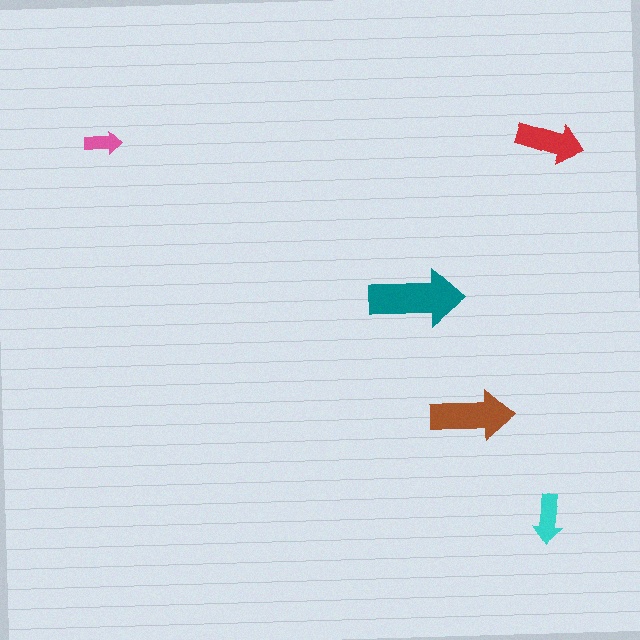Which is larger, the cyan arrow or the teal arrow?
The teal one.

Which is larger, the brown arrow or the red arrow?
The brown one.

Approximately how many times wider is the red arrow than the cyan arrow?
About 1.5 times wider.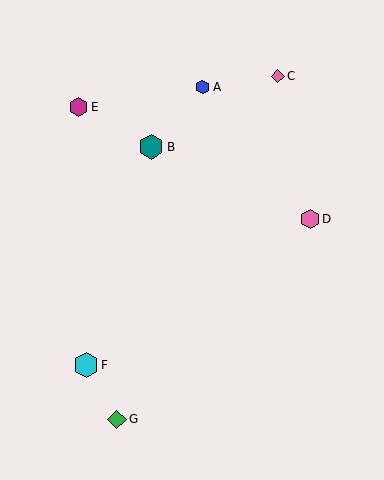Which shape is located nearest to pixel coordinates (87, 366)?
The cyan hexagon (labeled F) at (86, 365) is nearest to that location.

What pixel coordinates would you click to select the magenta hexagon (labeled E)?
Click at (78, 107) to select the magenta hexagon E.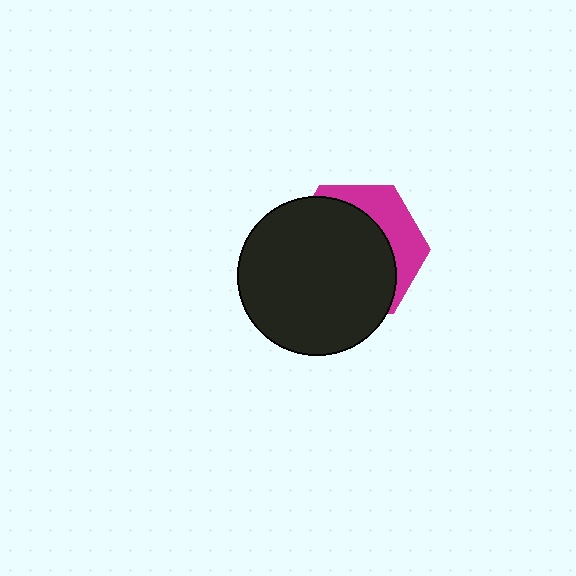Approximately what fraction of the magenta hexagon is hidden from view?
Roughly 70% of the magenta hexagon is hidden behind the black circle.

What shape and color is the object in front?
The object in front is a black circle.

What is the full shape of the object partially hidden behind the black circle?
The partially hidden object is a magenta hexagon.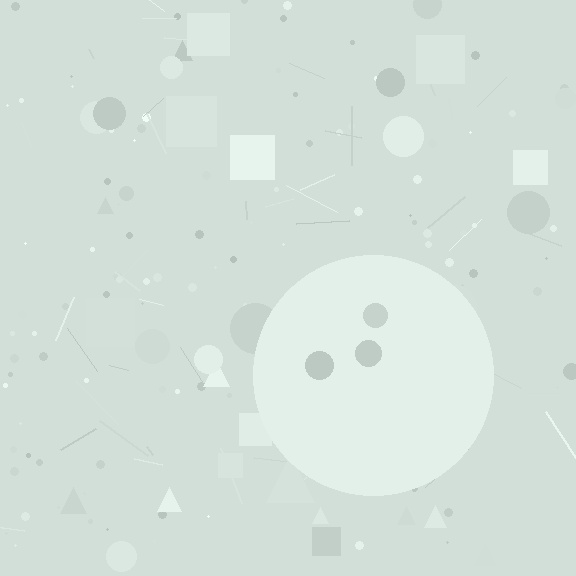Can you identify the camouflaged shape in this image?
The camouflaged shape is a circle.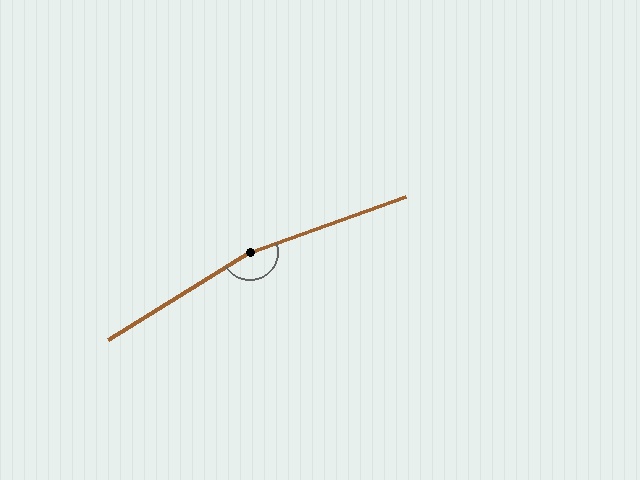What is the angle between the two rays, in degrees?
Approximately 168 degrees.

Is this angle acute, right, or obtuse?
It is obtuse.